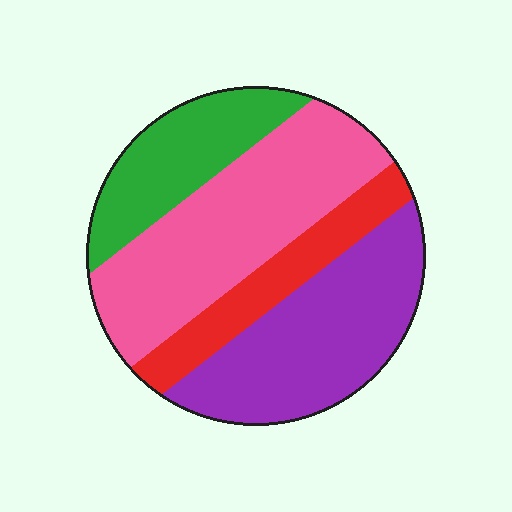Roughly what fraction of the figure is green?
Green covers roughly 20% of the figure.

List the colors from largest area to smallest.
From largest to smallest: pink, purple, green, red.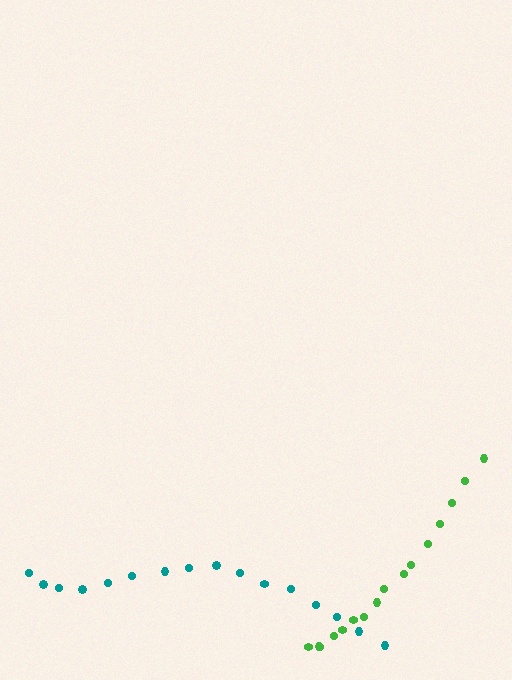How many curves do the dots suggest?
There are 2 distinct paths.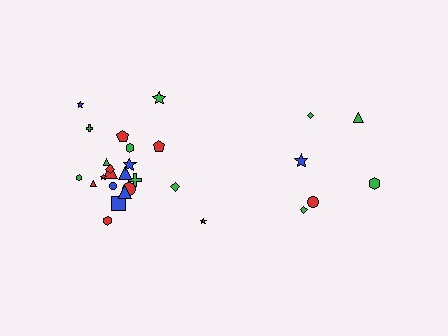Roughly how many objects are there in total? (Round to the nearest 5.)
Roughly 30 objects in total.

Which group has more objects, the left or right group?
The left group.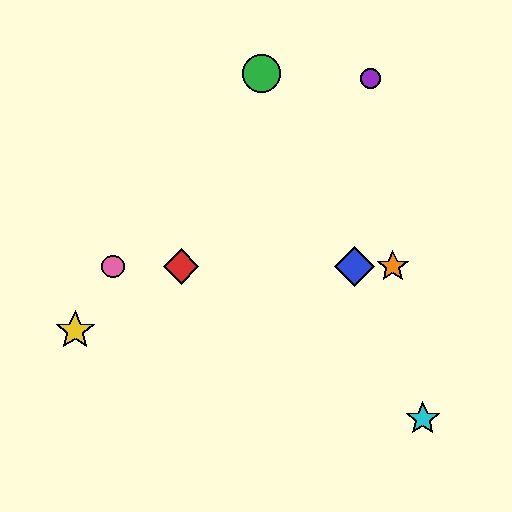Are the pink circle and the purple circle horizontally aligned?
No, the pink circle is at y≈266 and the purple circle is at y≈78.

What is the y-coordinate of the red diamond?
The red diamond is at y≈266.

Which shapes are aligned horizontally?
The red diamond, the blue diamond, the orange star, the pink circle are aligned horizontally.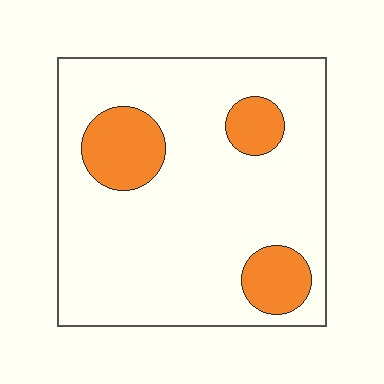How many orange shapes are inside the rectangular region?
3.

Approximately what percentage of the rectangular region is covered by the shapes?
Approximately 15%.